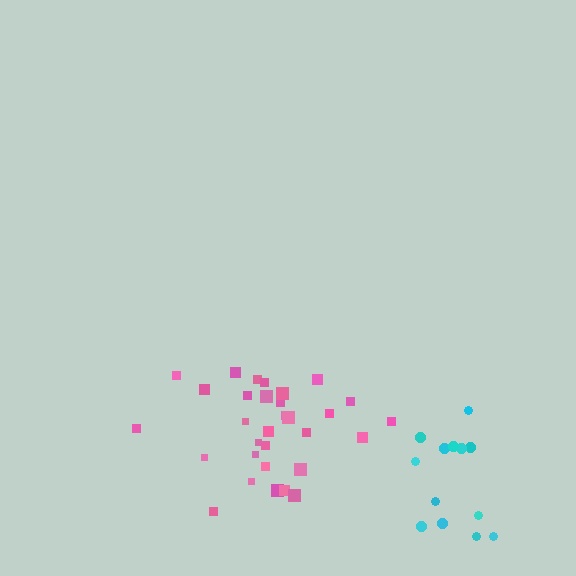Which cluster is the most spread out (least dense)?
Cyan.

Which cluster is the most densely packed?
Pink.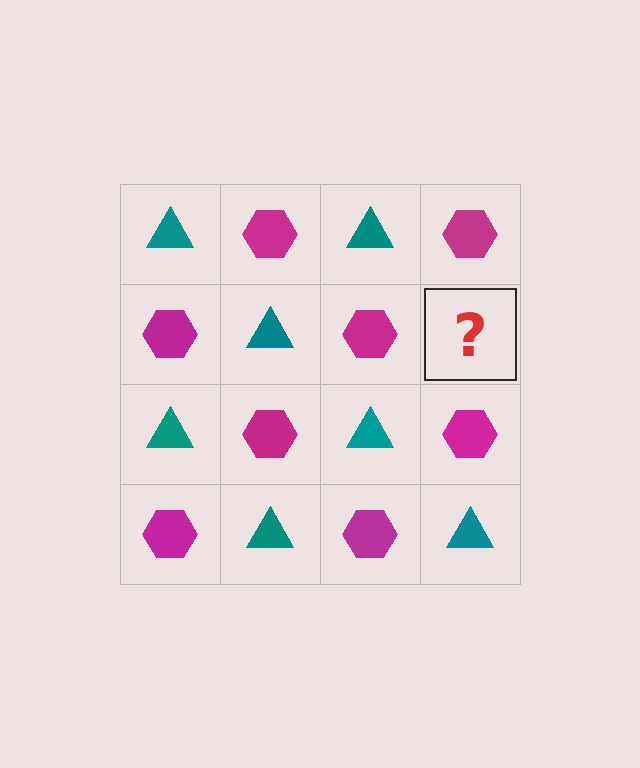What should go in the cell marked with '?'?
The missing cell should contain a teal triangle.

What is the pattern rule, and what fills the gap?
The rule is that it alternates teal triangle and magenta hexagon in a checkerboard pattern. The gap should be filled with a teal triangle.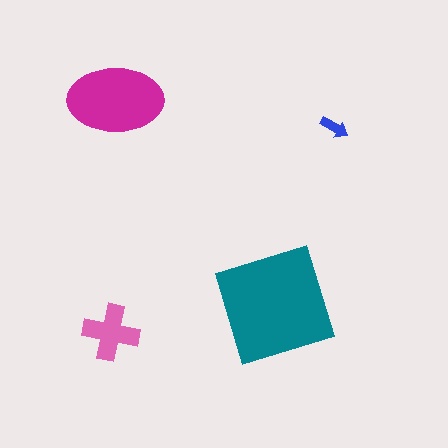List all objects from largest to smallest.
The teal square, the magenta ellipse, the pink cross, the blue arrow.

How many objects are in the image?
There are 4 objects in the image.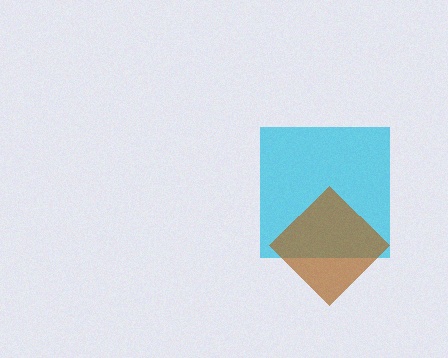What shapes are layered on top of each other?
The layered shapes are: a cyan square, a brown diamond.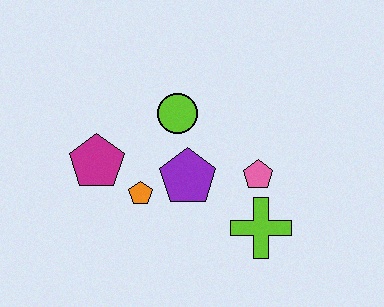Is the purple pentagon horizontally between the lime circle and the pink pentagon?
Yes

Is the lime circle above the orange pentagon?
Yes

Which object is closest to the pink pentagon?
The lime cross is closest to the pink pentagon.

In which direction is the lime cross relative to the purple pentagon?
The lime cross is to the right of the purple pentagon.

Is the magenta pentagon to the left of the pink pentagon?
Yes